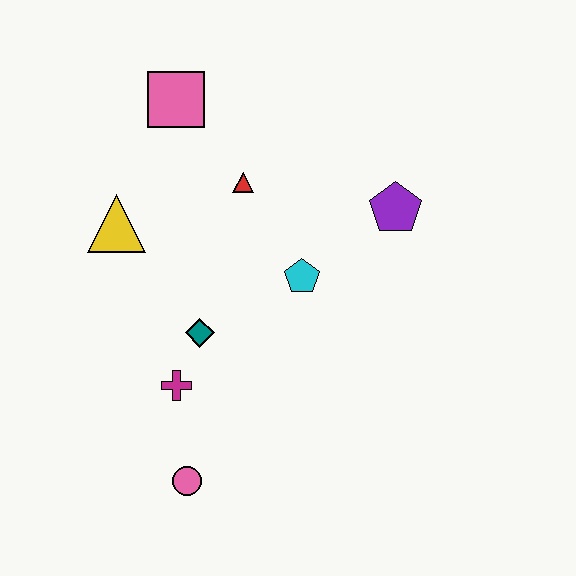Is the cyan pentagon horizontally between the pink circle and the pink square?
No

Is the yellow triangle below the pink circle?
No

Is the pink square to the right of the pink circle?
No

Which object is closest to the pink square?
The red triangle is closest to the pink square.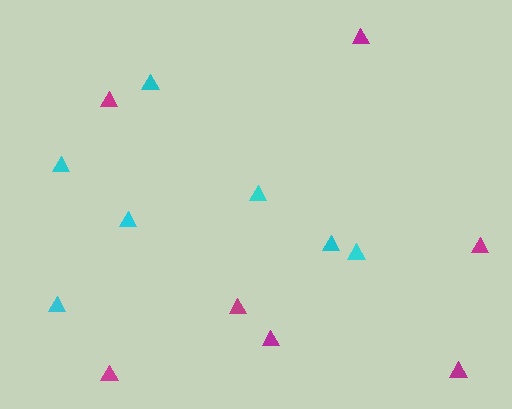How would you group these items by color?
There are 2 groups: one group of cyan triangles (7) and one group of magenta triangles (7).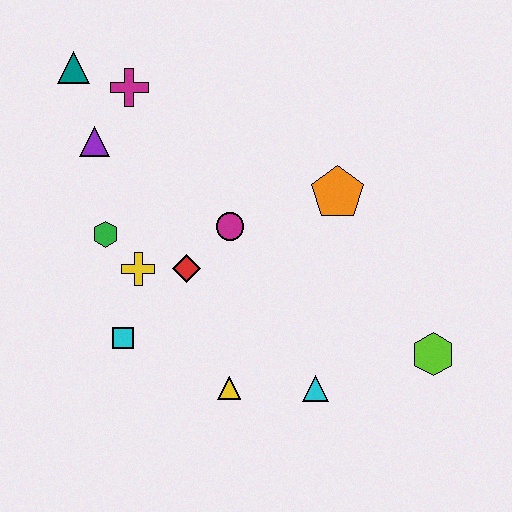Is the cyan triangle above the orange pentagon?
No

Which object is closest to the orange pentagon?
The magenta circle is closest to the orange pentagon.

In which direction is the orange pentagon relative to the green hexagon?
The orange pentagon is to the right of the green hexagon.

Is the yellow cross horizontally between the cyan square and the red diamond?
Yes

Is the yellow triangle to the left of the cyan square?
No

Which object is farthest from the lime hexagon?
The teal triangle is farthest from the lime hexagon.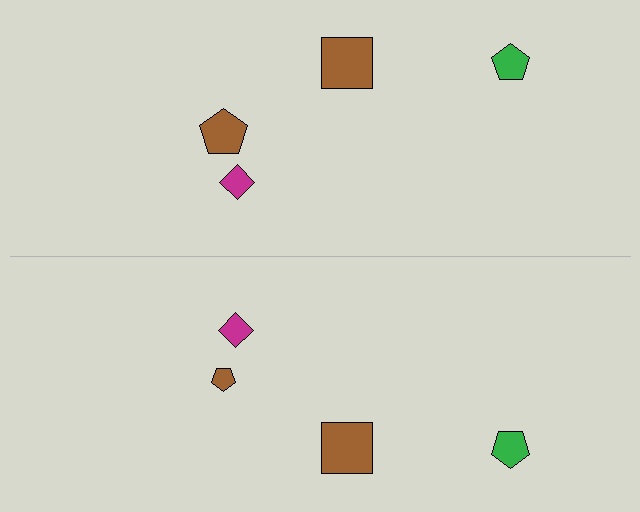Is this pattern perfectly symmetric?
No, the pattern is not perfectly symmetric. The brown pentagon on the bottom side has a different size than its mirror counterpart.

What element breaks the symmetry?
The brown pentagon on the bottom side has a different size than its mirror counterpart.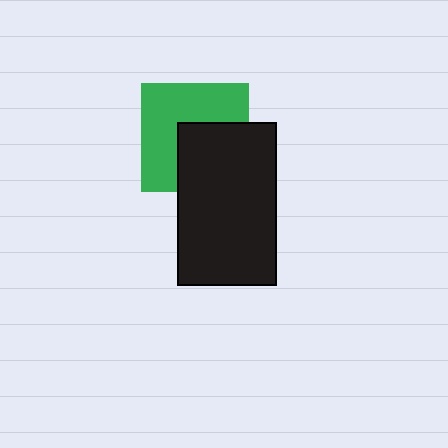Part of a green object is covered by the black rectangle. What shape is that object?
It is a square.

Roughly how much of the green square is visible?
About half of it is visible (roughly 57%).